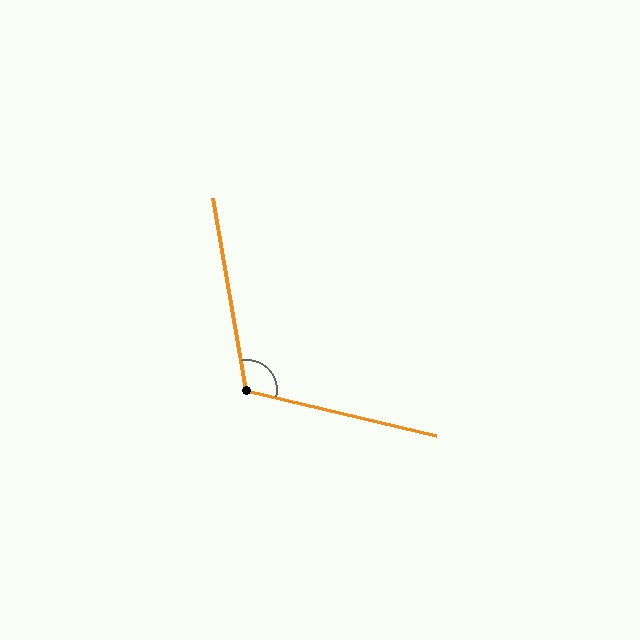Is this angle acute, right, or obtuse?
It is obtuse.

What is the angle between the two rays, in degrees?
Approximately 113 degrees.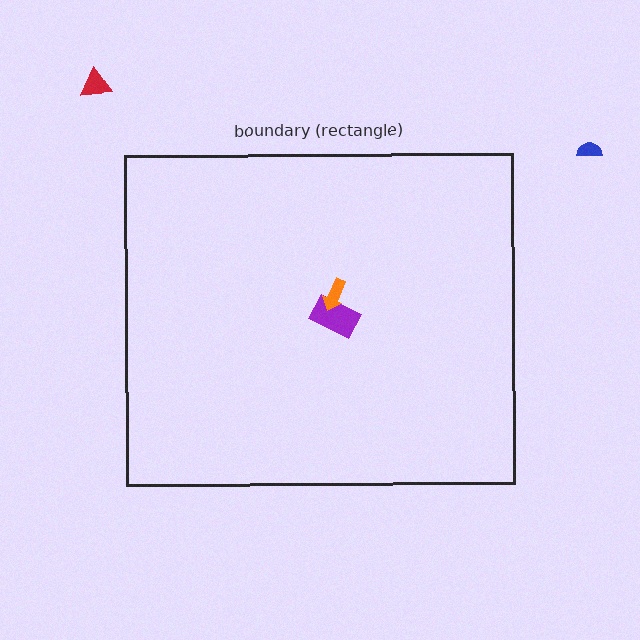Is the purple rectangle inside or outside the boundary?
Inside.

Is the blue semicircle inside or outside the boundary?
Outside.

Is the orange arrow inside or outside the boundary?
Inside.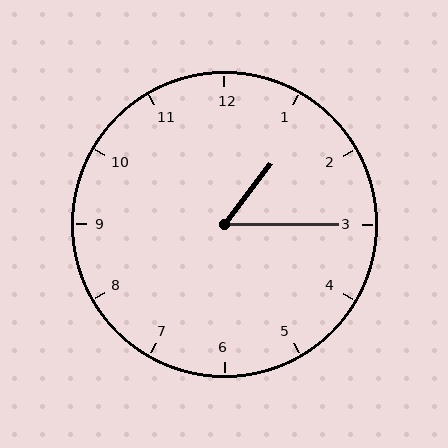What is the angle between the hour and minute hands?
Approximately 52 degrees.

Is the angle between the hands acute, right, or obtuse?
It is acute.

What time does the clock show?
1:15.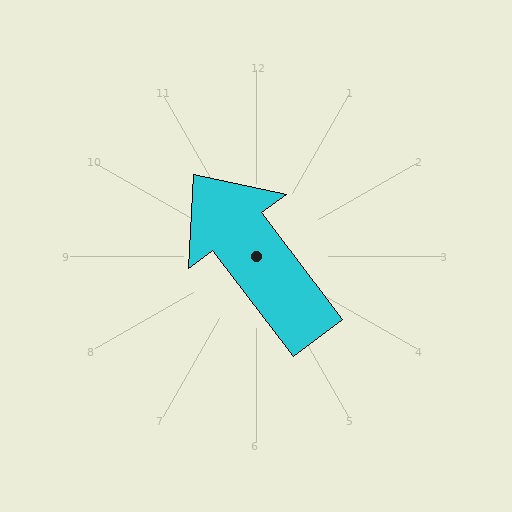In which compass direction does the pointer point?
Northwest.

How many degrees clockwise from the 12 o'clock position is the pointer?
Approximately 323 degrees.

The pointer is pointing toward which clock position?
Roughly 11 o'clock.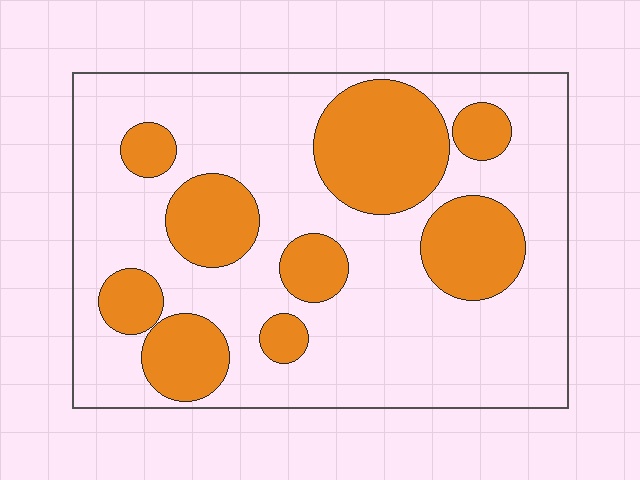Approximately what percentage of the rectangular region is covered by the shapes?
Approximately 30%.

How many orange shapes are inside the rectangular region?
9.